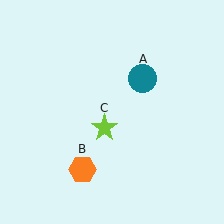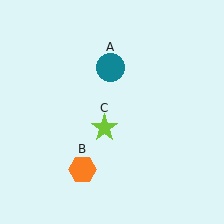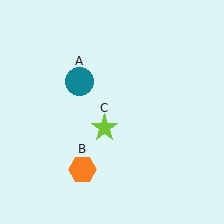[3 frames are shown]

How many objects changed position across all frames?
1 object changed position: teal circle (object A).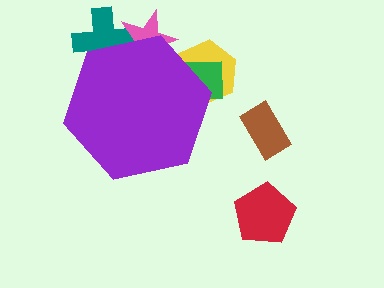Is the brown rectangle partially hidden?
No, the brown rectangle is fully visible.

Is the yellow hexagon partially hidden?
Yes, the yellow hexagon is partially hidden behind the purple hexagon.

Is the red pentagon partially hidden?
No, the red pentagon is fully visible.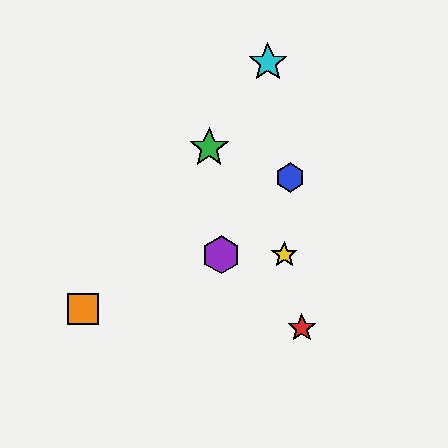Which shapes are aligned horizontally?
The yellow star, the purple hexagon are aligned horizontally.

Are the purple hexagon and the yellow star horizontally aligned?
Yes, both are at y≈255.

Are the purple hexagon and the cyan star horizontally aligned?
No, the purple hexagon is at y≈255 and the cyan star is at y≈62.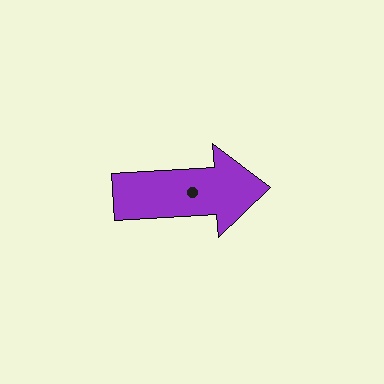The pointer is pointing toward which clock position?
Roughly 3 o'clock.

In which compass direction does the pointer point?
East.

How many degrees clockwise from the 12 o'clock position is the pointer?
Approximately 87 degrees.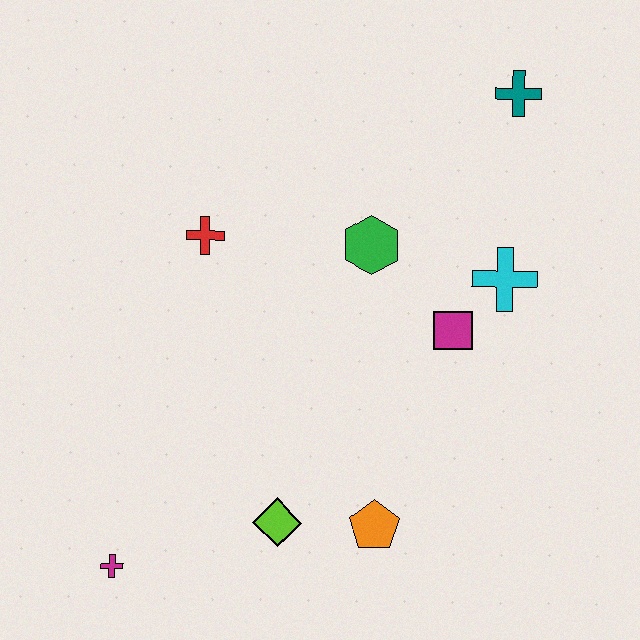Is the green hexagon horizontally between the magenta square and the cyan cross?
No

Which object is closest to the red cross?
The green hexagon is closest to the red cross.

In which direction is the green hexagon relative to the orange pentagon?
The green hexagon is above the orange pentagon.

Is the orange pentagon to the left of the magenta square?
Yes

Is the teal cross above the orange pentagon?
Yes